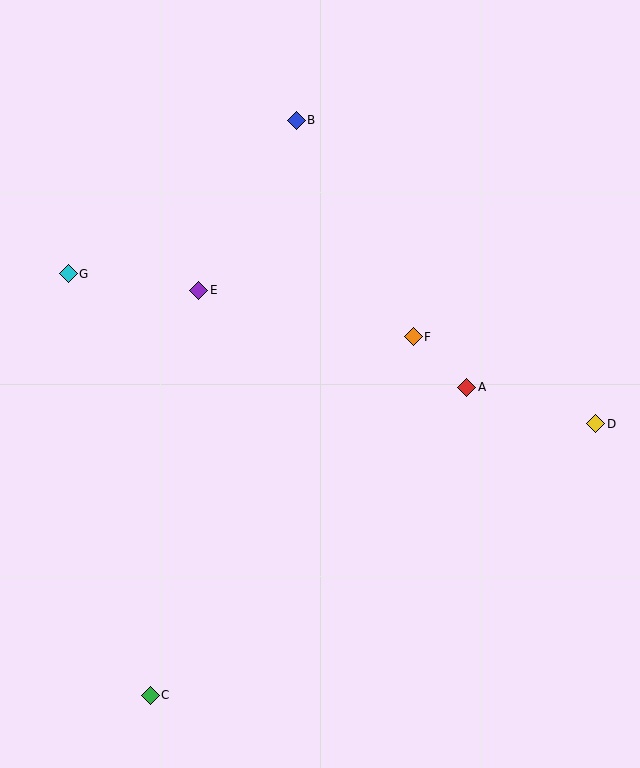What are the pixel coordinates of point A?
Point A is at (467, 387).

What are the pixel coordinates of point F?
Point F is at (413, 337).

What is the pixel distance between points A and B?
The distance between A and B is 317 pixels.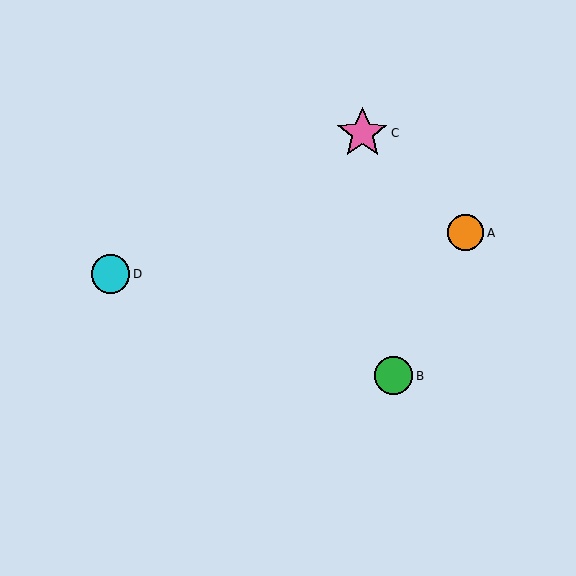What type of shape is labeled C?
Shape C is a pink star.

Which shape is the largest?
The pink star (labeled C) is the largest.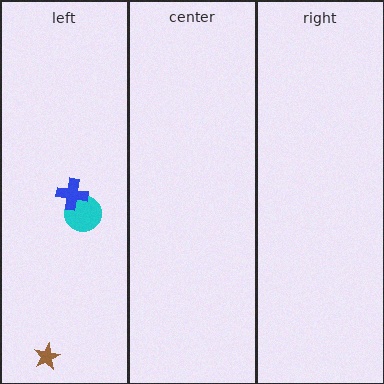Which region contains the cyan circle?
The left region.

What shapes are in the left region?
The cyan circle, the brown star, the blue cross.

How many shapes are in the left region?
3.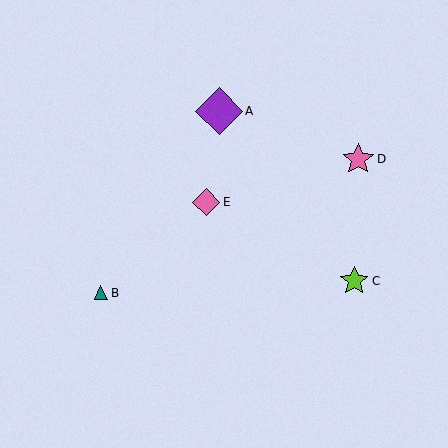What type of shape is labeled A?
Shape A is a purple diamond.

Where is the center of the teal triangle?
The center of the teal triangle is at (101, 293).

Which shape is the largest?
The purple diamond (labeled A) is the largest.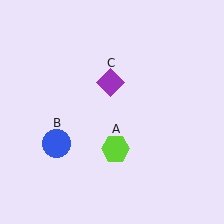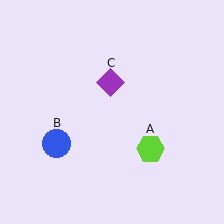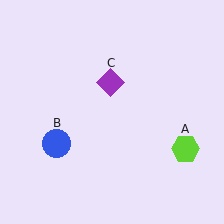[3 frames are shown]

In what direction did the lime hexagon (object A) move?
The lime hexagon (object A) moved right.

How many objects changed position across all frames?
1 object changed position: lime hexagon (object A).